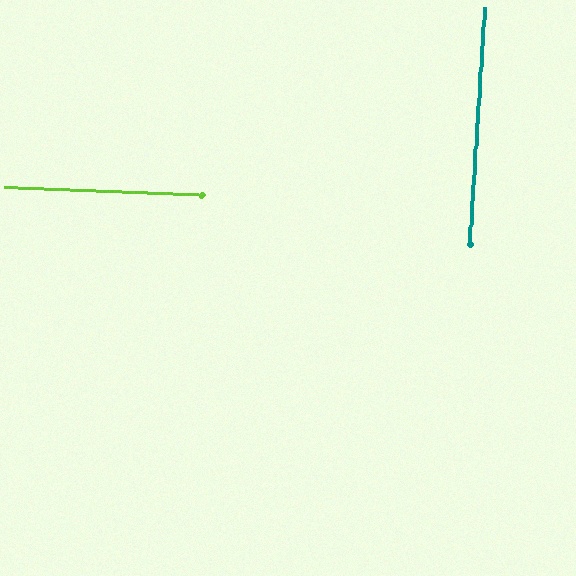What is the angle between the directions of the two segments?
Approximately 88 degrees.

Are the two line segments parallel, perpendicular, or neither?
Perpendicular — they meet at approximately 88°.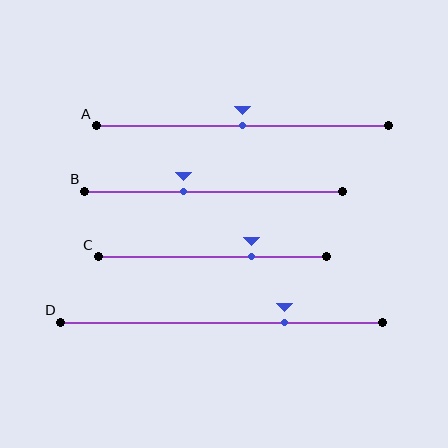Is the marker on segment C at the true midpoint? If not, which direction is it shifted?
No, the marker on segment C is shifted to the right by about 17% of the segment length.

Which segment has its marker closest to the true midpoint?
Segment A has its marker closest to the true midpoint.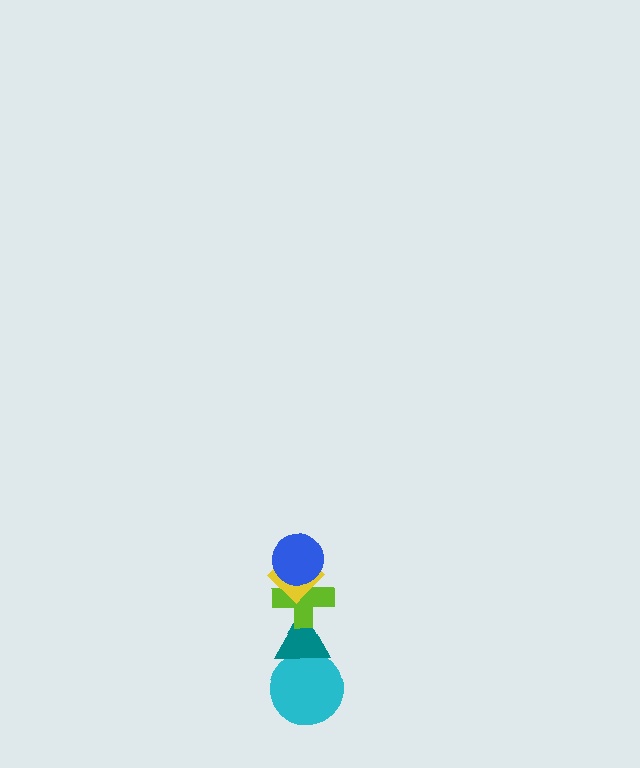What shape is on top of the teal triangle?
The lime cross is on top of the teal triangle.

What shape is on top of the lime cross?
The yellow diamond is on top of the lime cross.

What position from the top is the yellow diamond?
The yellow diamond is 2nd from the top.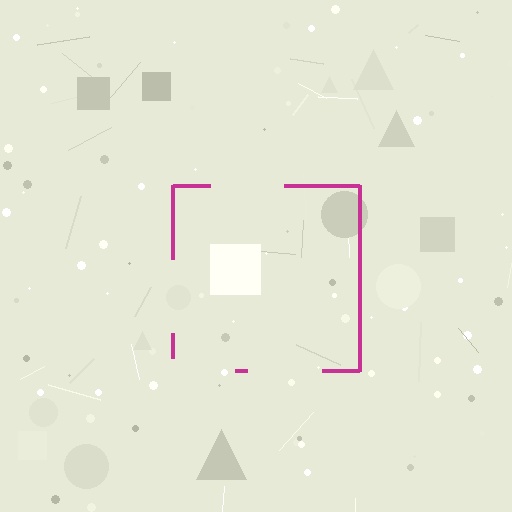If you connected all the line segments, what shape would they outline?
They would outline a square.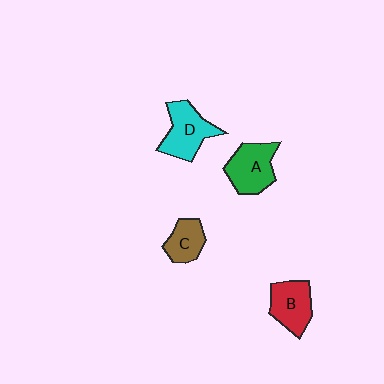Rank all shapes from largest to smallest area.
From largest to smallest: D (cyan), A (green), B (red), C (brown).